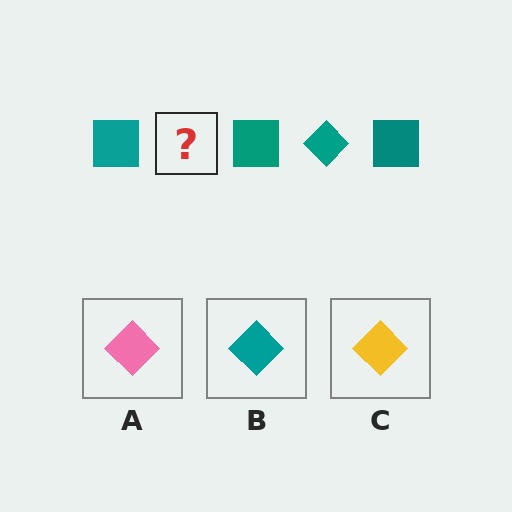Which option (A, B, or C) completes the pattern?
B.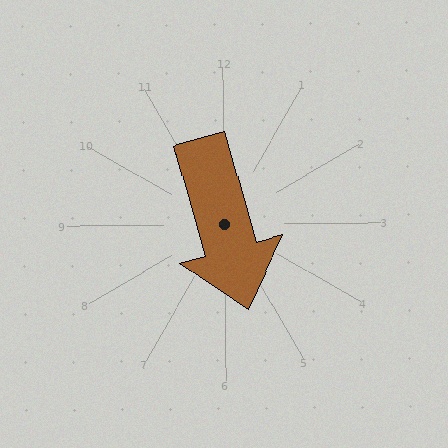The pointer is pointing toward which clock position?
Roughly 5 o'clock.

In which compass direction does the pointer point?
South.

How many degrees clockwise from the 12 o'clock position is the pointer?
Approximately 164 degrees.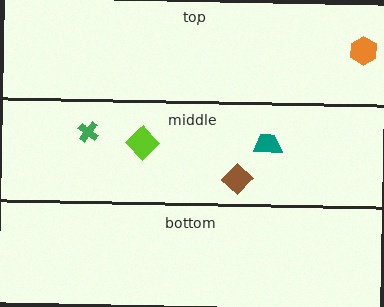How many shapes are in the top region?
1.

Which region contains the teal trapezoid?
The middle region.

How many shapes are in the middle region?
4.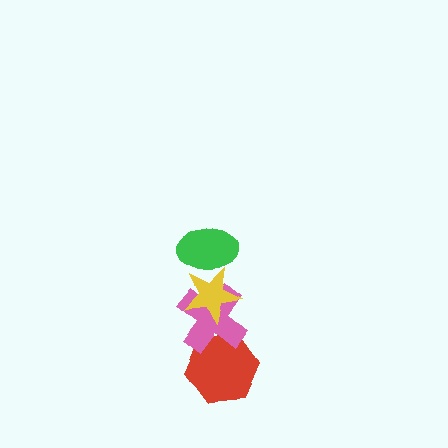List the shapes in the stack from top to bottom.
From top to bottom: the green ellipse, the yellow star, the pink cross, the red hexagon.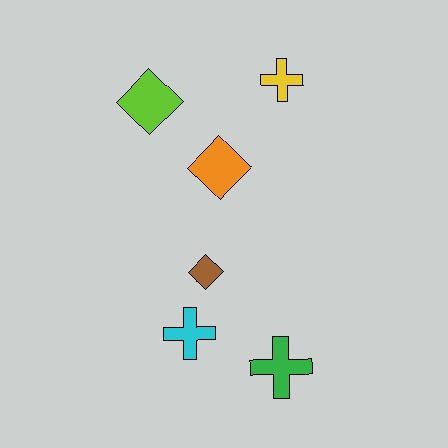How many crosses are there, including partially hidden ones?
There are 3 crosses.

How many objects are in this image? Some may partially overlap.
There are 6 objects.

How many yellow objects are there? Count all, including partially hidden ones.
There is 1 yellow object.